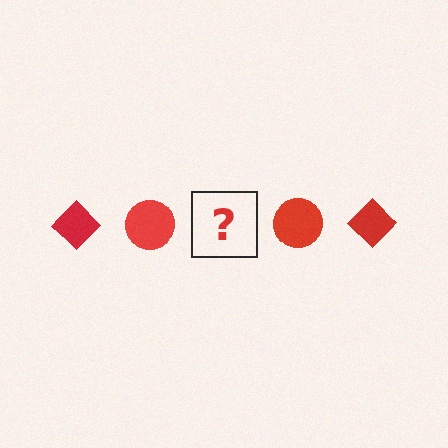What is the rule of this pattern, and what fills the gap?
The rule is that the pattern cycles through diamond, circle shapes in red. The gap should be filled with a red diamond.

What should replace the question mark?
The question mark should be replaced with a red diamond.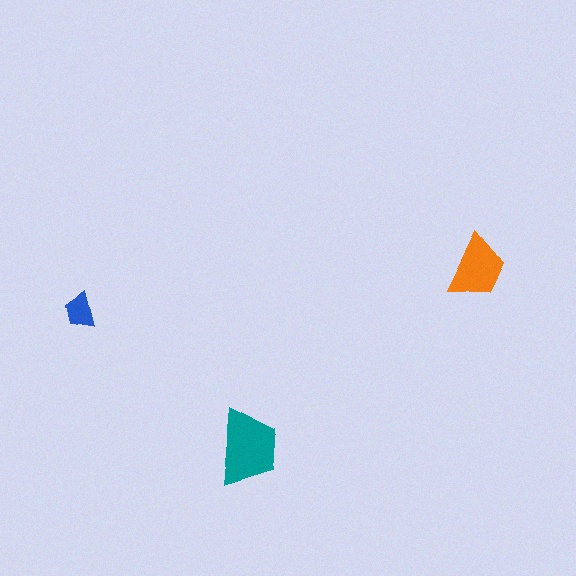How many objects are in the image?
There are 3 objects in the image.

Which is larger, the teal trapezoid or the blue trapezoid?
The teal one.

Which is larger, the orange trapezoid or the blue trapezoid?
The orange one.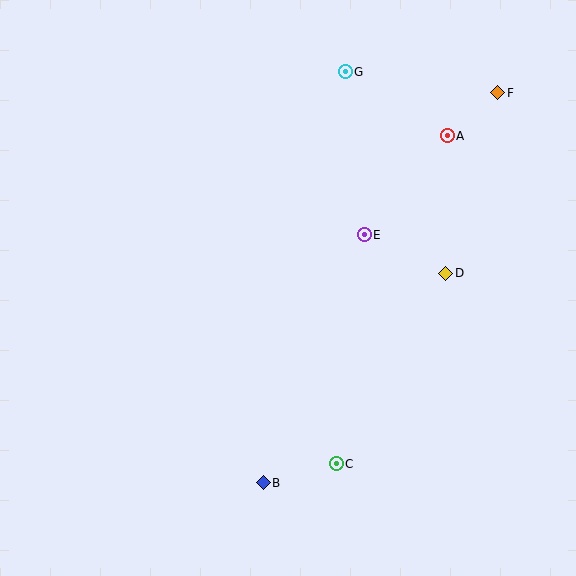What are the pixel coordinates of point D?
Point D is at (446, 273).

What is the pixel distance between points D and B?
The distance between D and B is 278 pixels.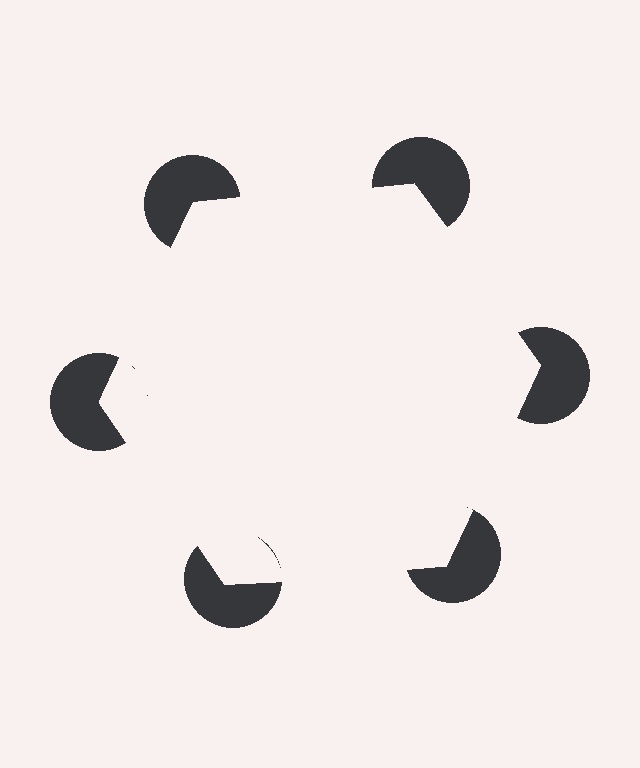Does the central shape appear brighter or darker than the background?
It typically appears slightly brighter than the background, even though no actual brightness change is drawn.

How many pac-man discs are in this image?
There are 6 — one at each vertex of the illusory hexagon.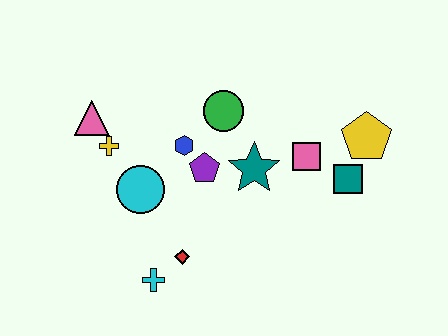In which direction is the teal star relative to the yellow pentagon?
The teal star is to the left of the yellow pentagon.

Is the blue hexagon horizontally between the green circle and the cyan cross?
Yes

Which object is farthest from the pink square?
The pink triangle is farthest from the pink square.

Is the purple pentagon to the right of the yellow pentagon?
No